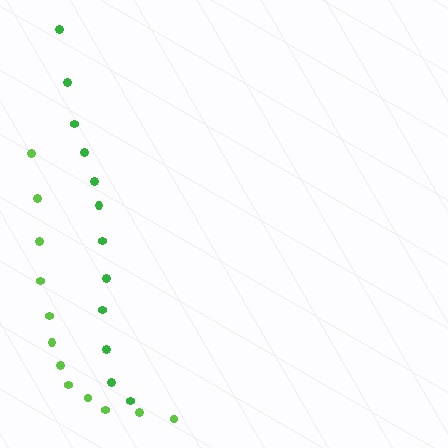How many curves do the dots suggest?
There are 2 distinct paths.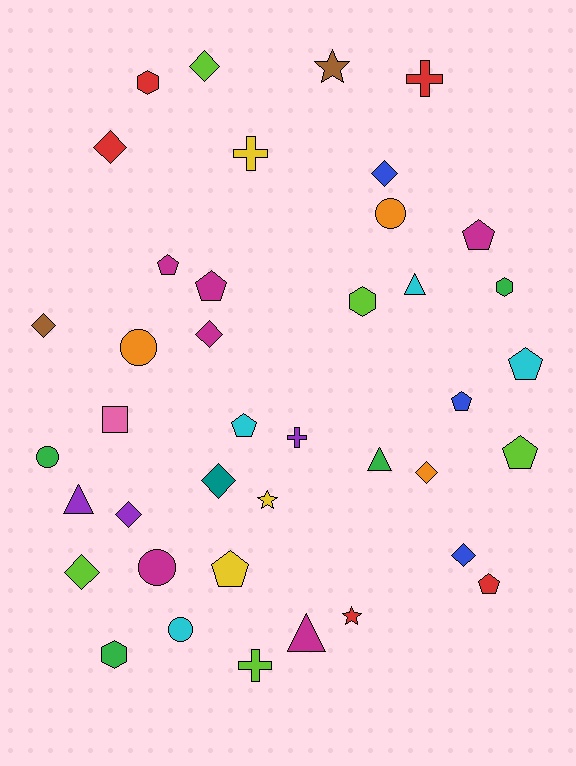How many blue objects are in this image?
There are 3 blue objects.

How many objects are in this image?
There are 40 objects.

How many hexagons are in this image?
There are 4 hexagons.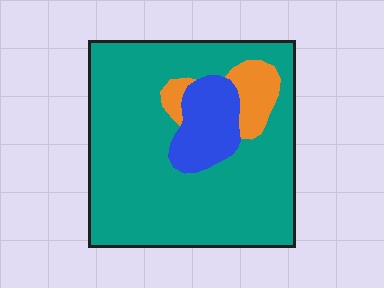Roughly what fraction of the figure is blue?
Blue takes up about one eighth (1/8) of the figure.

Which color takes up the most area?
Teal, at roughly 80%.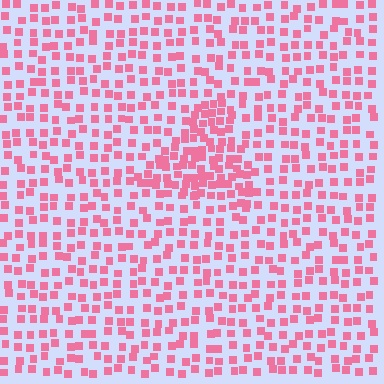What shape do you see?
I see a triangle.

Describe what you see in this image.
The image contains small pink elements arranged at two different densities. A triangle-shaped region is visible where the elements are more densely packed than the surrounding area.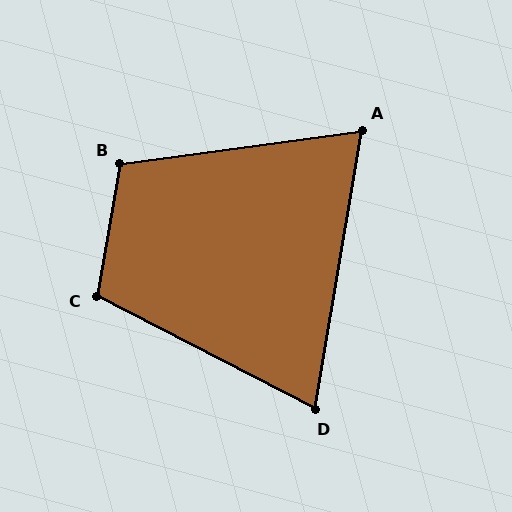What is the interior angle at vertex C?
Approximately 107 degrees (obtuse).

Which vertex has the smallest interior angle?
D, at approximately 72 degrees.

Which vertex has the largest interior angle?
B, at approximately 108 degrees.